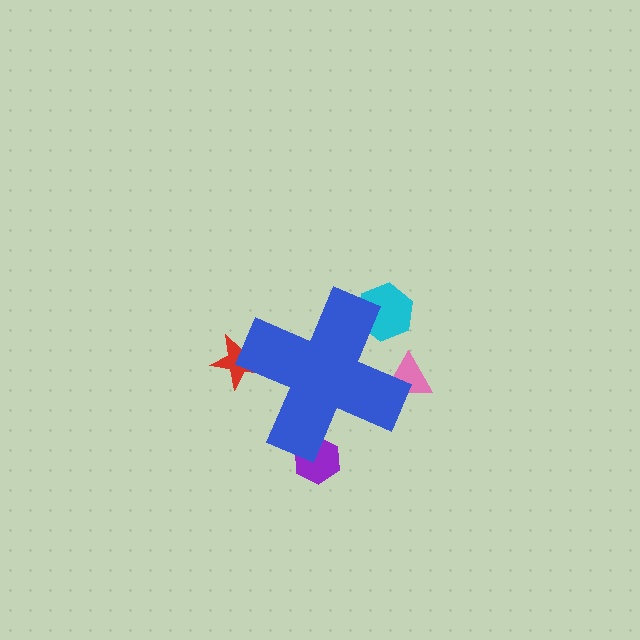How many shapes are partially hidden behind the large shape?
4 shapes are partially hidden.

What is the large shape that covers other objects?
A blue cross.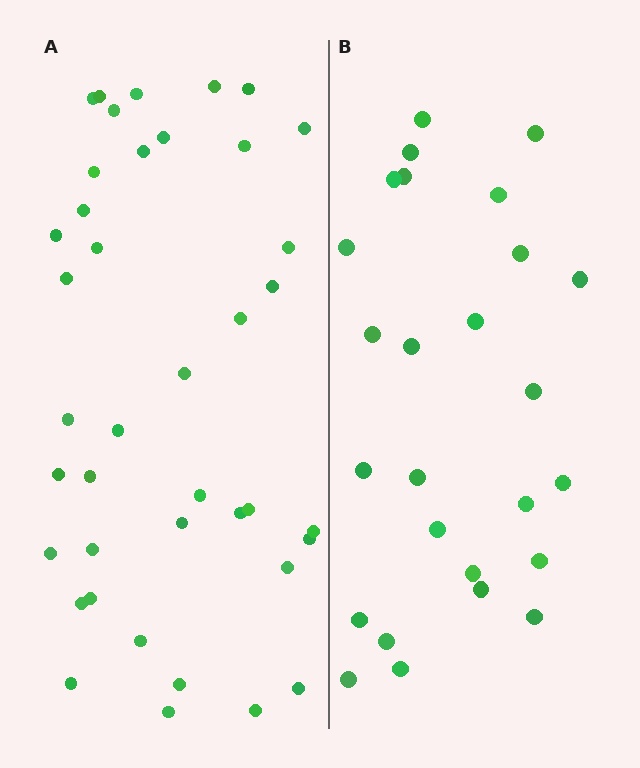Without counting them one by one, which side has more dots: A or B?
Region A (the left region) has more dots.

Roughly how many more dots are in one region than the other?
Region A has approximately 15 more dots than region B.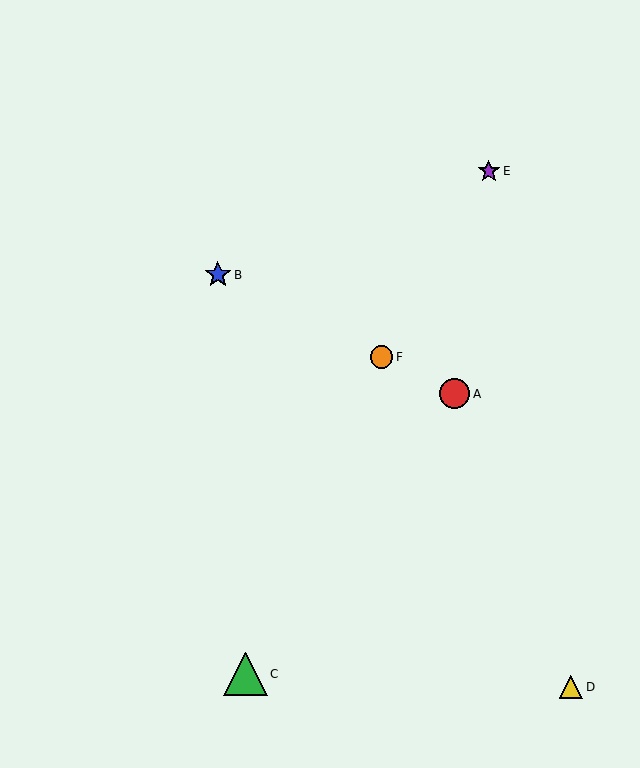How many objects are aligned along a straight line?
3 objects (A, B, F) are aligned along a straight line.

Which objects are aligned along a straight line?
Objects A, B, F are aligned along a straight line.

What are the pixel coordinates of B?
Object B is at (218, 275).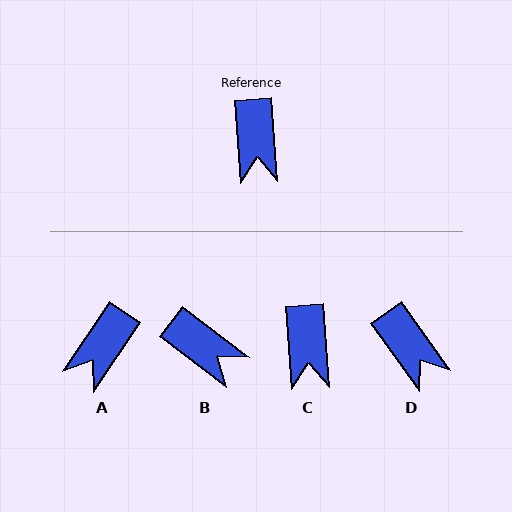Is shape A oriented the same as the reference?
No, it is off by about 38 degrees.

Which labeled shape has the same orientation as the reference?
C.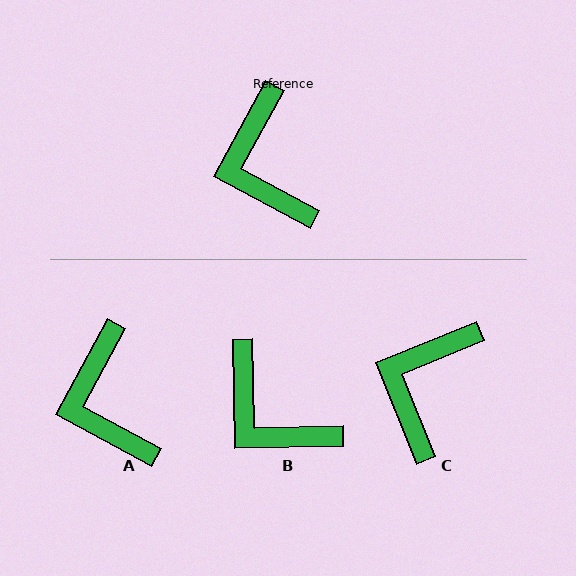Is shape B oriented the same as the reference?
No, it is off by about 30 degrees.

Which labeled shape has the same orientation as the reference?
A.